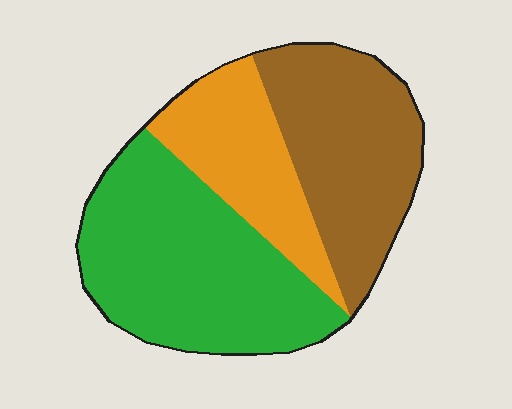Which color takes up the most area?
Green, at roughly 45%.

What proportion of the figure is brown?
Brown covers 33% of the figure.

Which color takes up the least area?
Orange, at roughly 25%.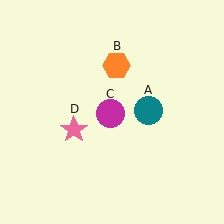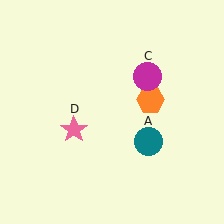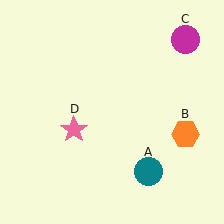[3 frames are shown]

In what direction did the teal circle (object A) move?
The teal circle (object A) moved down.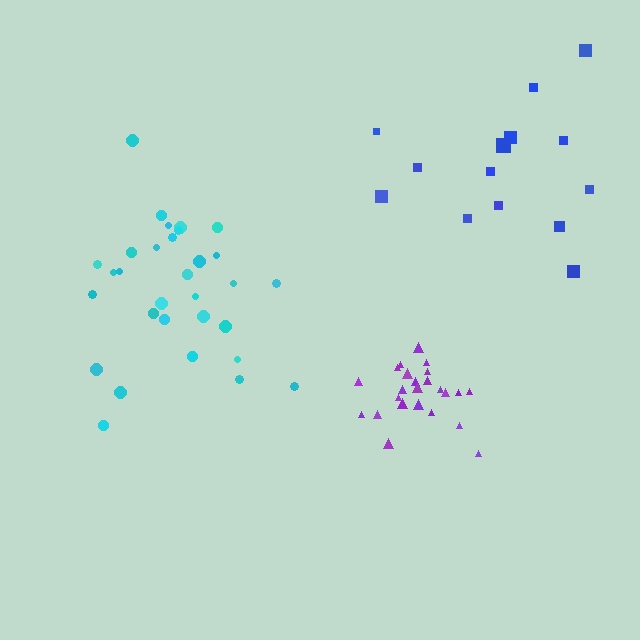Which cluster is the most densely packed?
Purple.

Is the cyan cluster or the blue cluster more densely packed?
Cyan.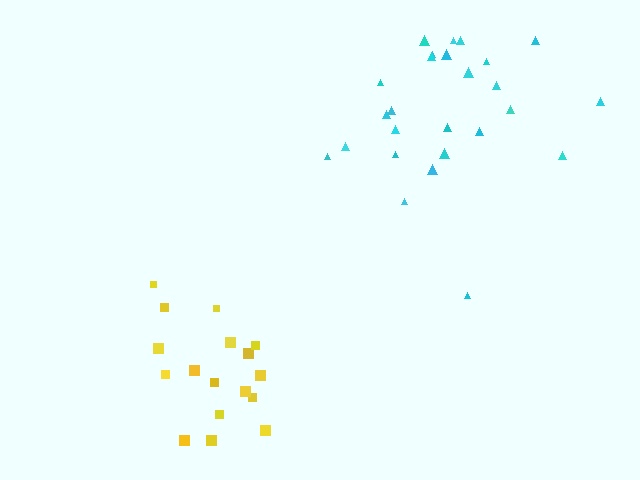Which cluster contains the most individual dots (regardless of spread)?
Cyan (26).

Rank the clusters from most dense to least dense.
yellow, cyan.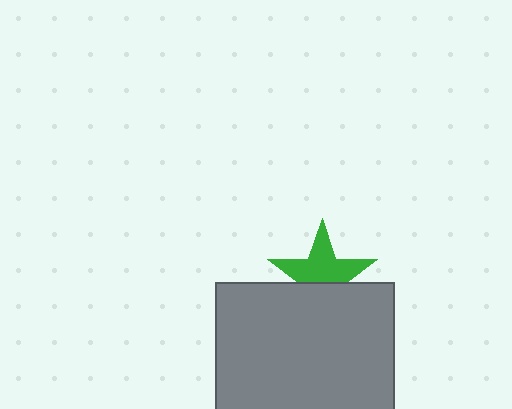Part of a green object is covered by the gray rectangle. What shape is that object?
It is a star.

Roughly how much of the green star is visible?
About half of it is visible (roughly 60%).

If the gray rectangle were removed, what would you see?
You would see the complete green star.